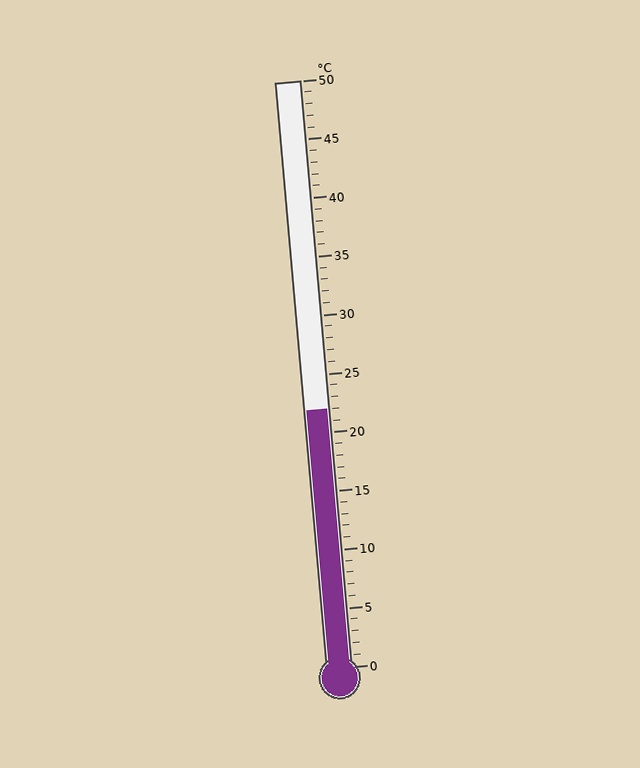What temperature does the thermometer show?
The thermometer shows approximately 22°C.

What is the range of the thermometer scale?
The thermometer scale ranges from 0°C to 50°C.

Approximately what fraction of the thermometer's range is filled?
The thermometer is filled to approximately 45% of its range.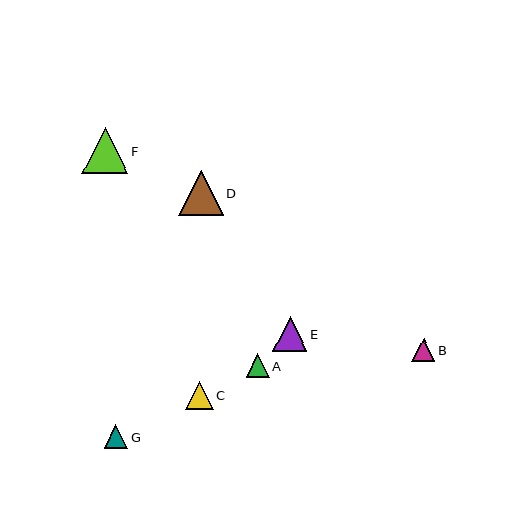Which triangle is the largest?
Triangle F is the largest with a size of approximately 46 pixels.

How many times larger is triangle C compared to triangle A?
Triangle C is approximately 1.2 times the size of triangle A.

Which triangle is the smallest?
Triangle B is the smallest with a size of approximately 23 pixels.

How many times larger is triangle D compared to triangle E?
Triangle D is approximately 1.3 times the size of triangle E.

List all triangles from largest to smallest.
From largest to smallest: F, D, E, C, G, A, B.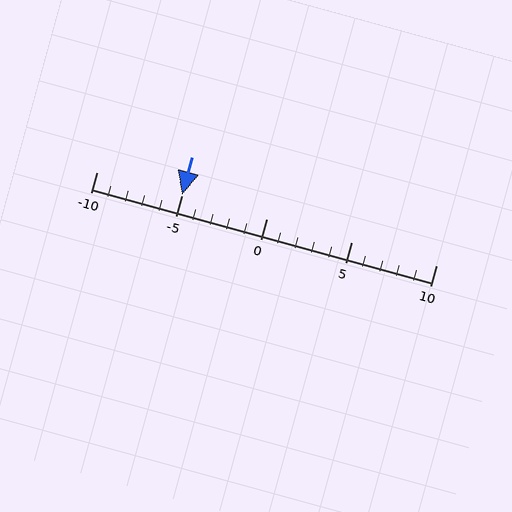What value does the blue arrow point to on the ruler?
The blue arrow points to approximately -5.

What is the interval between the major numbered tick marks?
The major tick marks are spaced 5 units apart.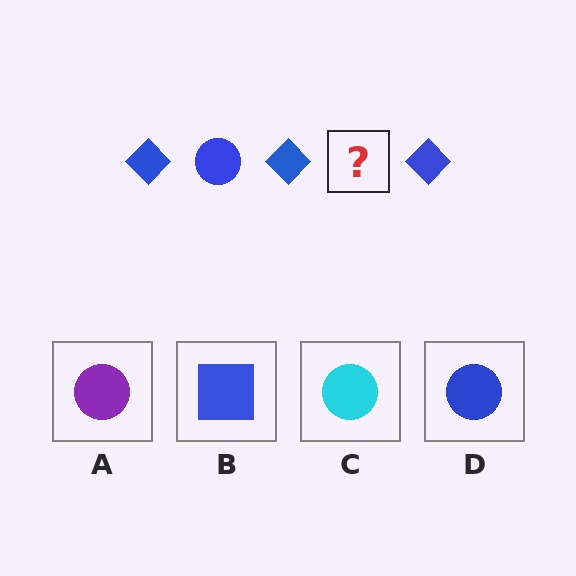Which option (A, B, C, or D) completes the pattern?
D.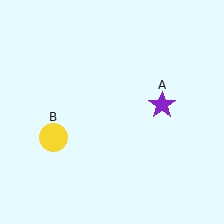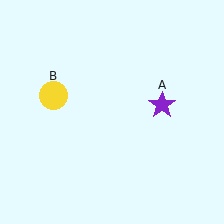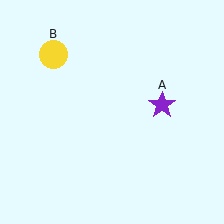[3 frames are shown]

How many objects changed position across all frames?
1 object changed position: yellow circle (object B).